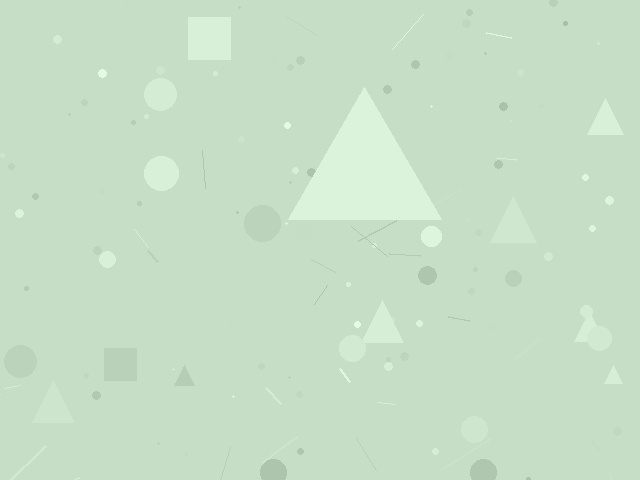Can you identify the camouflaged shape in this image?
The camouflaged shape is a triangle.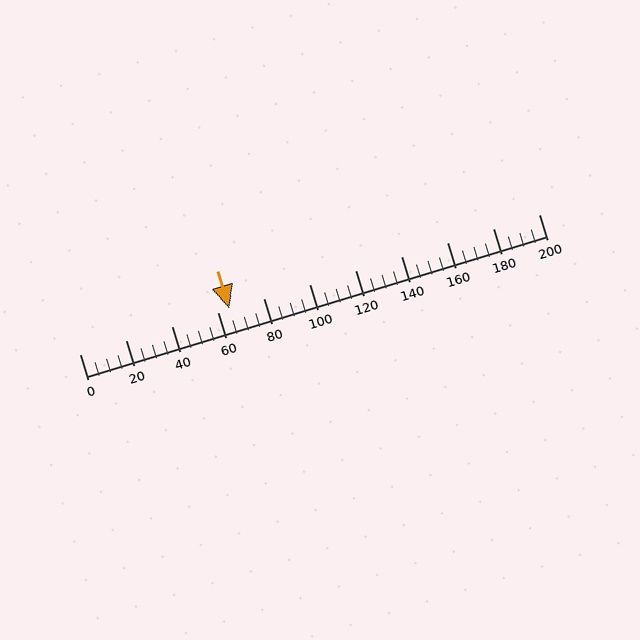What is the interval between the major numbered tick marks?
The major tick marks are spaced 20 units apart.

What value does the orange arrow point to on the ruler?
The orange arrow points to approximately 65.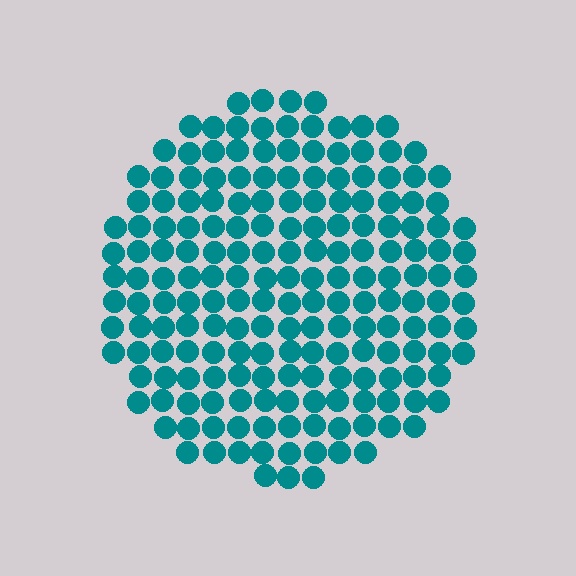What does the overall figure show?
The overall figure shows a circle.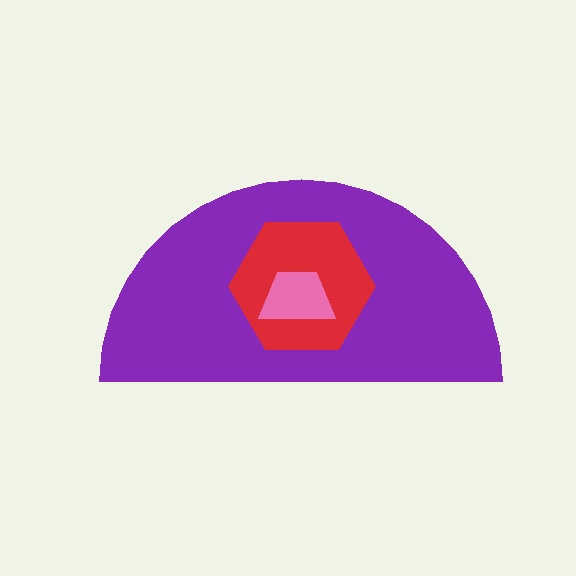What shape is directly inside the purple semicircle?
The red hexagon.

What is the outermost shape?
The purple semicircle.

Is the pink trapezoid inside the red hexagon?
Yes.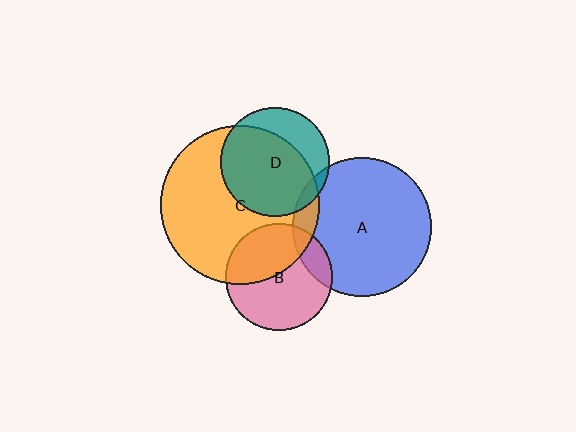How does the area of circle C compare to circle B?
Approximately 2.2 times.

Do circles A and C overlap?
Yes.